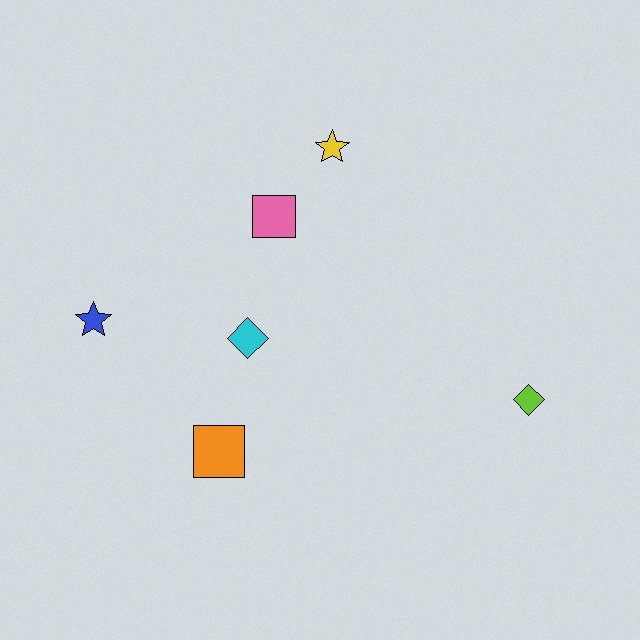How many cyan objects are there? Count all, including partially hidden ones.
There is 1 cyan object.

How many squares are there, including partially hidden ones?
There are 2 squares.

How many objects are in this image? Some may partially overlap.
There are 6 objects.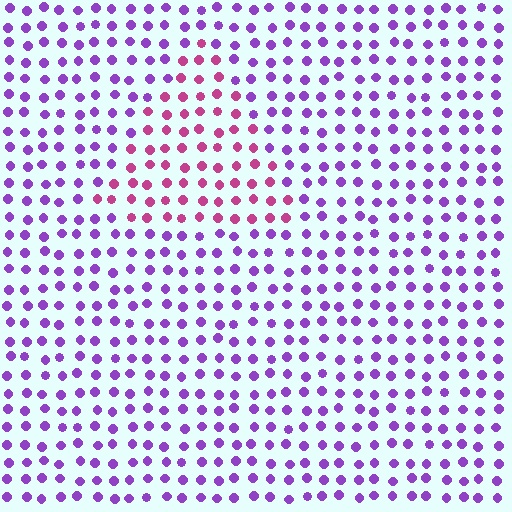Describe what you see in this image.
The image is filled with small purple elements in a uniform arrangement. A triangle-shaped region is visible where the elements are tinted to a slightly different hue, forming a subtle color boundary.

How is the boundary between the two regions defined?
The boundary is defined purely by a slight shift in hue (about 48 degrees). Spacing, size, and orientation are identical on both sides.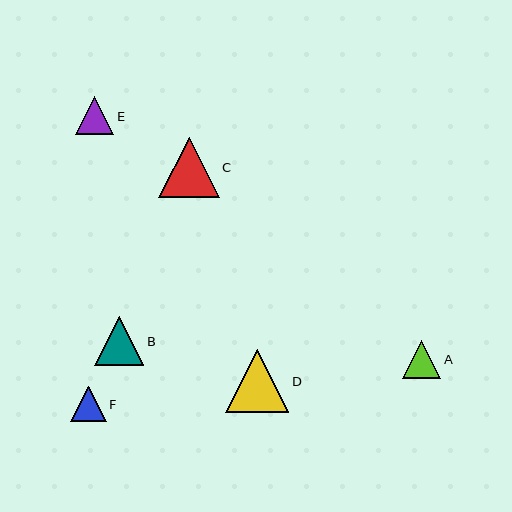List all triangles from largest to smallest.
From largest to smallest: D, C, B, E, A, F.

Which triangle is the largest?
Triangle D is the largest with a size of approximately 63 pixels.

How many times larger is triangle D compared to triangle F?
Triangle D is approximately 1.8 times the size of triangle F.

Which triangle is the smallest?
Triangle F is the smallest with a size of approximately 35 pixels.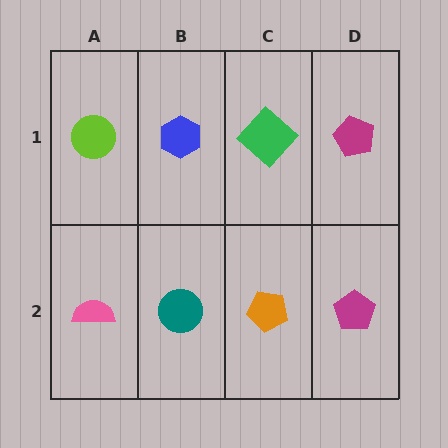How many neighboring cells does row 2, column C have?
3.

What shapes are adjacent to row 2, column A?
A lime circle (row 1, column A), a teal circle (row 2, column B).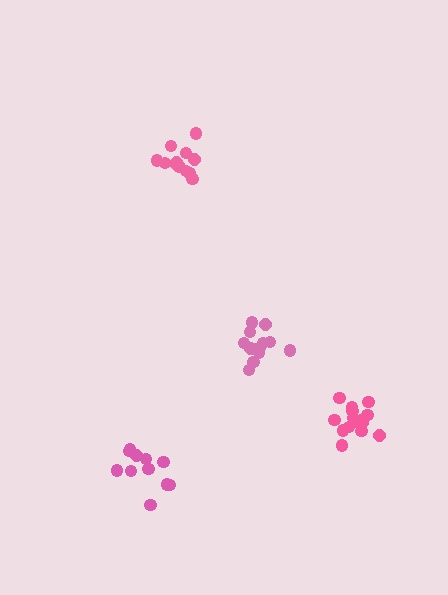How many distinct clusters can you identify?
There are 4 distinct clusters.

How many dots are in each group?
Group 1: 15 dots, Group 2: 13 dots, Group 3: 12 dots, Group 4: 11 dots (51 total).